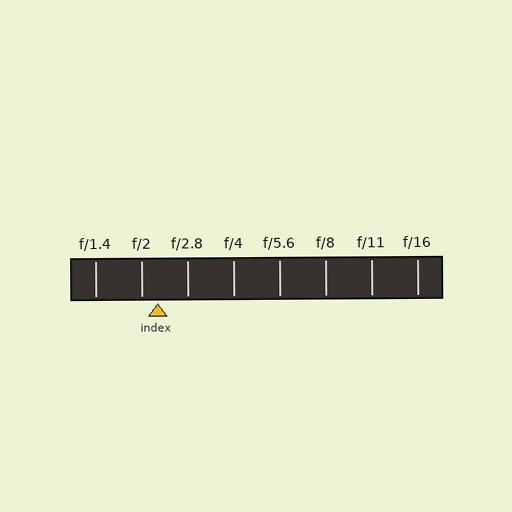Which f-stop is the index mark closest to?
The index mark is closest to f/2.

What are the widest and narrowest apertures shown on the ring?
The widest aperture shown is f/1.4 and the narrowest is f/16.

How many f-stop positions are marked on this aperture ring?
There are 8 f-stop positions marked.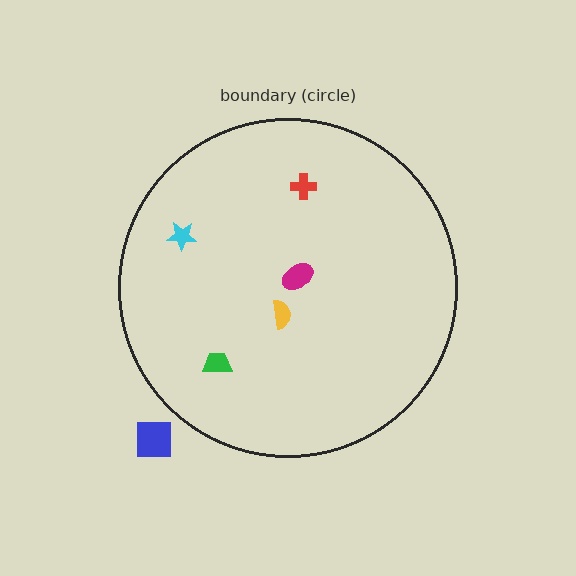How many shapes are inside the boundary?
5 inside, 1 outside.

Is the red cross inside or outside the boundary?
Inside.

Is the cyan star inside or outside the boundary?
Inside.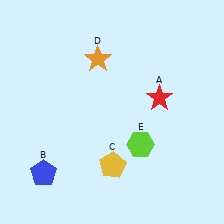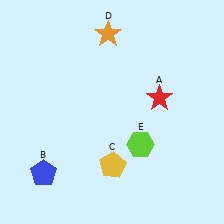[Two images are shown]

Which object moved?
The orange star (D) moved up.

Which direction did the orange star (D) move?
The orange star (D) moved up.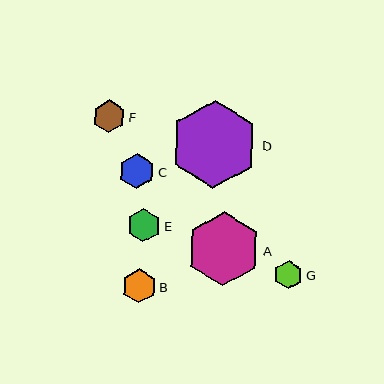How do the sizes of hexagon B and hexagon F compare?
Hexagon B and hexagon F are approximately the same size.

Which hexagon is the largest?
Hexagon D is the largest with a size of approximately 88 pixels.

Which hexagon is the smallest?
Hexagon G is the smallest with a size of approximately 29 pixels.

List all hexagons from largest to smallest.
From largest to smallest: D, A, C, B, E, F, G.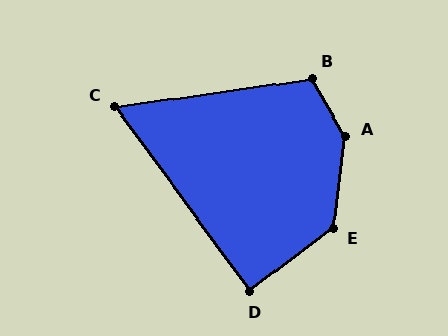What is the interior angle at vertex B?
Approximately 112 degrees (obtuse).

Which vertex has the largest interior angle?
A, at approximately 143 degrees.